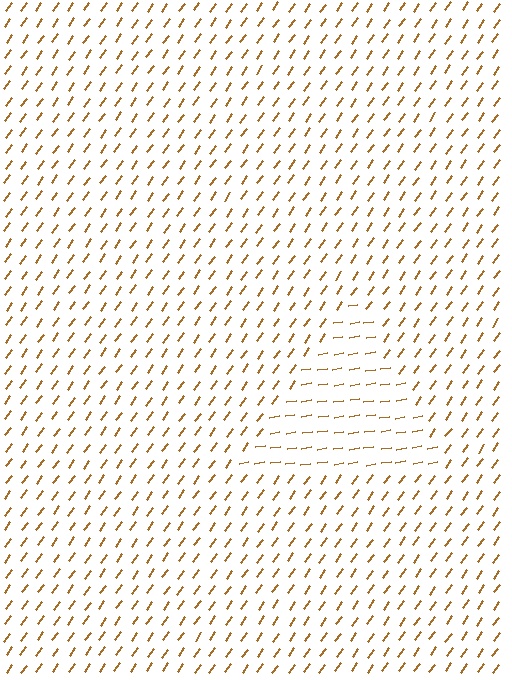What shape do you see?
I see a triangle.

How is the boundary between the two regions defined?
The boundary is defined purely by a change in line orientation (approximately 45 degrees difference). All lines are the same color and thickness.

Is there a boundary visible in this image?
Yes, there is a texture boundary formed by a change in line orientation.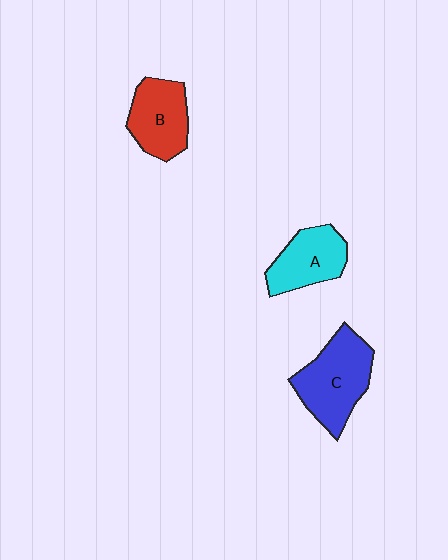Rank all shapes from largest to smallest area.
From largest to smallest: C (blue), B (red), A (cyan).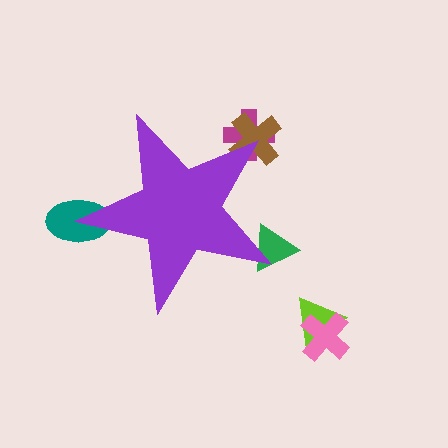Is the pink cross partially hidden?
No, the pink cross is fully visible.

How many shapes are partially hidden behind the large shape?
4 shapes are partially hidden.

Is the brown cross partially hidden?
Yes, the brown cross is partially hidden behind the purple star.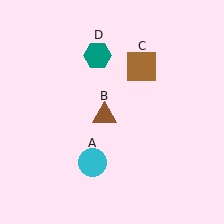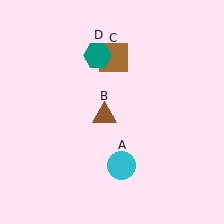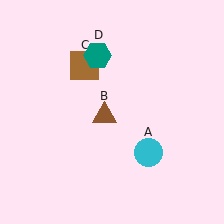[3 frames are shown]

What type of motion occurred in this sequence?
The cyan circle (object A), brown square (object C) rotated counterclockwise around the center of the scene.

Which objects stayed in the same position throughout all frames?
Brown triangle (object B) and teal hexagon (object D) remained stationary.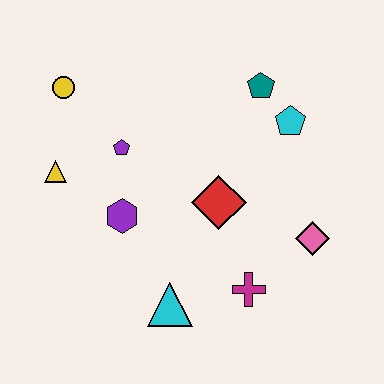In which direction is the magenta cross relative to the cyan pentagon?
The magenta cross is below the cyan pentagon.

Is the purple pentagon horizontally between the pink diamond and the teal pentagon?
No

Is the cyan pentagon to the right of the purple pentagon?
Yes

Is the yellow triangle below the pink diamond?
No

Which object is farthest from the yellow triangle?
The pink diamond is farthest from the yellow triangle.